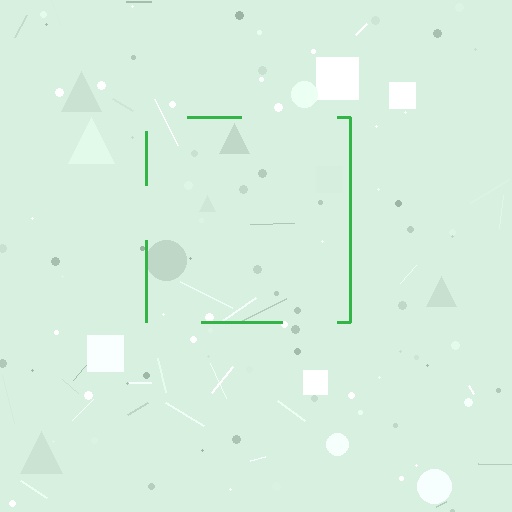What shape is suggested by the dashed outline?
The dashed outline suggests a square.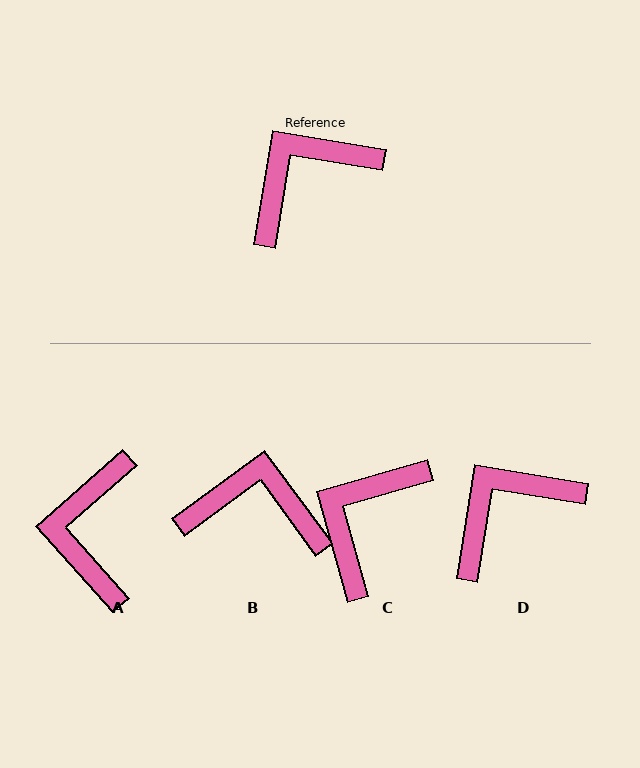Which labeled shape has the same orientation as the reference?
D.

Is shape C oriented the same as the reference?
No, it is off by about 25 degrees.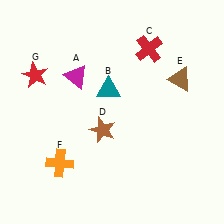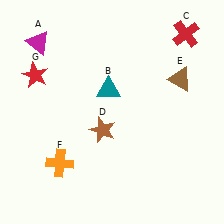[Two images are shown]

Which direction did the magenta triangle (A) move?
The magenta triangle (A) moved left.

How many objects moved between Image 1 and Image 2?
2 objects moved between the two images.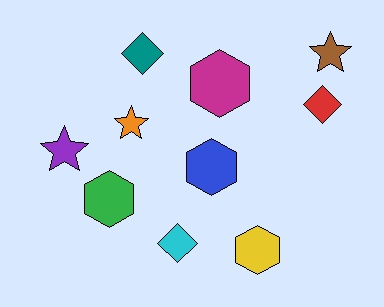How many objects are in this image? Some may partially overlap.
There are 10 objects.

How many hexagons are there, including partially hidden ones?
There are 4 hexagons.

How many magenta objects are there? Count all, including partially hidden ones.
There is 1 magenta object.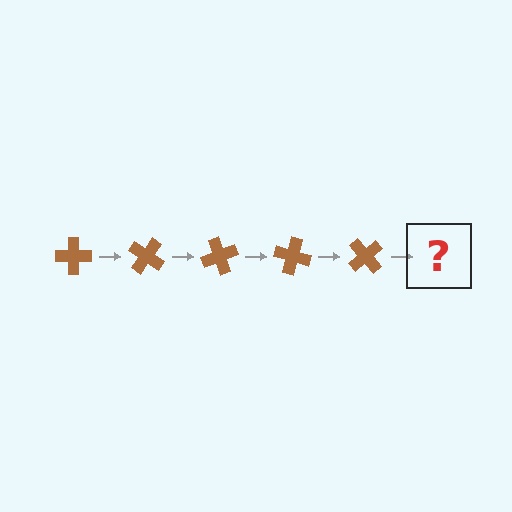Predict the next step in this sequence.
The next step is a brown cross rotated 175 degrees.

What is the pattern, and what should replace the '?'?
The pattern is that the cross rotates 35 degrees each step. The '?' should be a brown cross rotated 175 degrees.